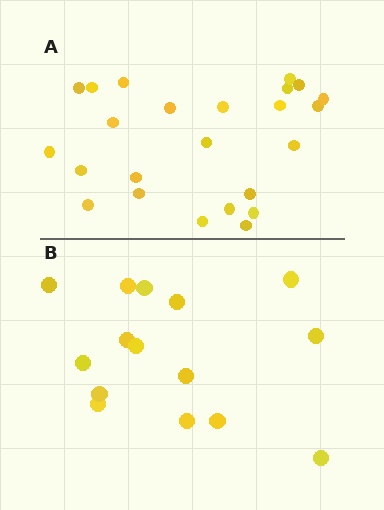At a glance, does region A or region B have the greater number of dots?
Region A (the top region) has more dots.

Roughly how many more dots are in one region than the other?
Region A has roughly 8 or so more dots than region B.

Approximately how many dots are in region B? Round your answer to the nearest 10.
About 20 dots. (The exact count is 15, which rounds to 20.)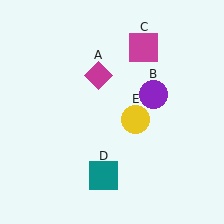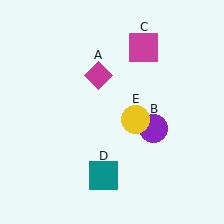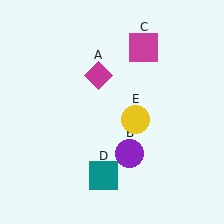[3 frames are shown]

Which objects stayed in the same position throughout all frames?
Magenta diamond (object A) and magenta square (object C) and teal square (object D) and yellow circle (object E) remained stationary.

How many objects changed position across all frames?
1 object changed position: purple circle (object B).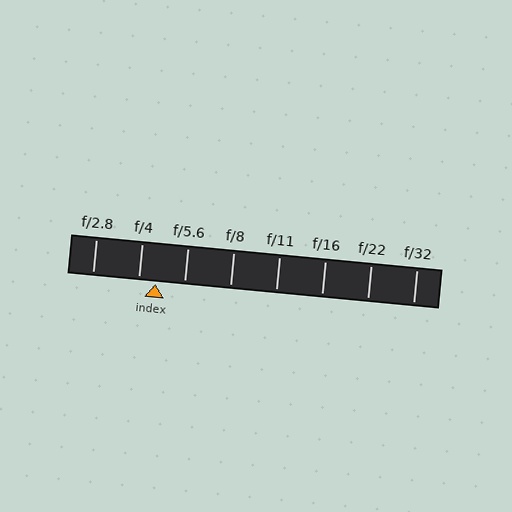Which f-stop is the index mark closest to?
The index mark is closest to f/4.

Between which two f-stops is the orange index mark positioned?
The index mark is between f/4 and f/5.6.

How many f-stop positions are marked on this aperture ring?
There are 8 f-stop positions marked.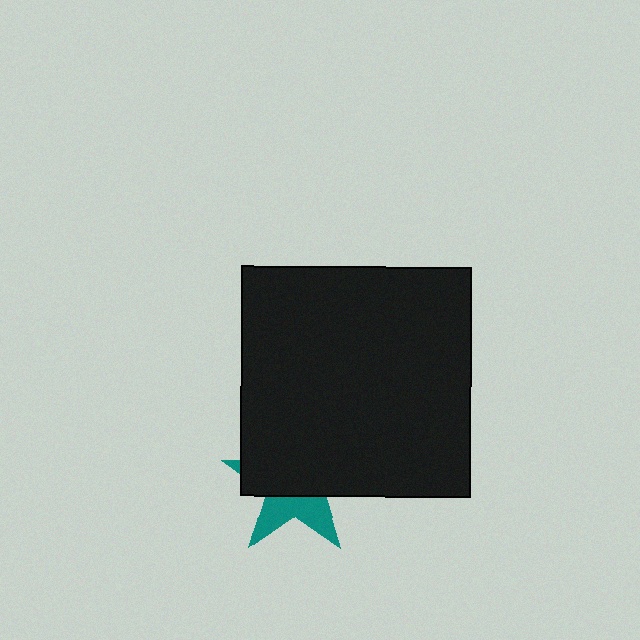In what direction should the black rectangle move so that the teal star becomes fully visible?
The black rectangle should move up. That is the shortest direction to clear the overlap and leave the teal star fully visible.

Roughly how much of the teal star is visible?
A small part of it is visible (roughly 37%).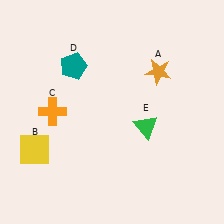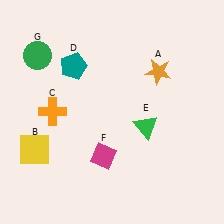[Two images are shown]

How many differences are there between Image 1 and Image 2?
There are 2 differences between the two images.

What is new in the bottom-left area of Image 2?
A magenta diamond (F) was added in the bottom-left area of Image 2.